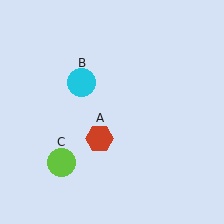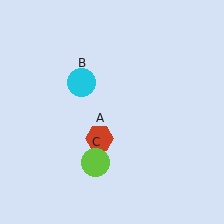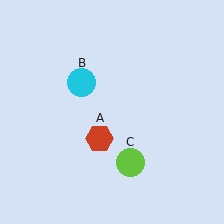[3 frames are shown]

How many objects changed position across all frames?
1 object changed position: lime circle (object C).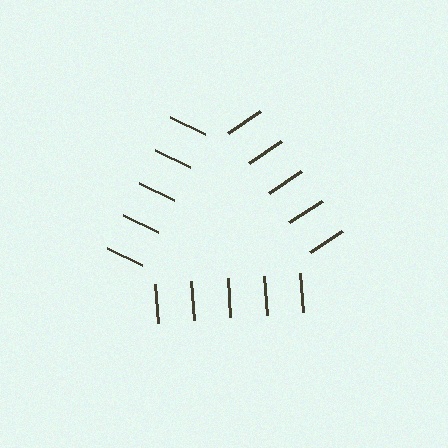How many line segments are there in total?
15 — 5 along each of the 3 edges.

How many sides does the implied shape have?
3 sides — the line-ends trace a triangle.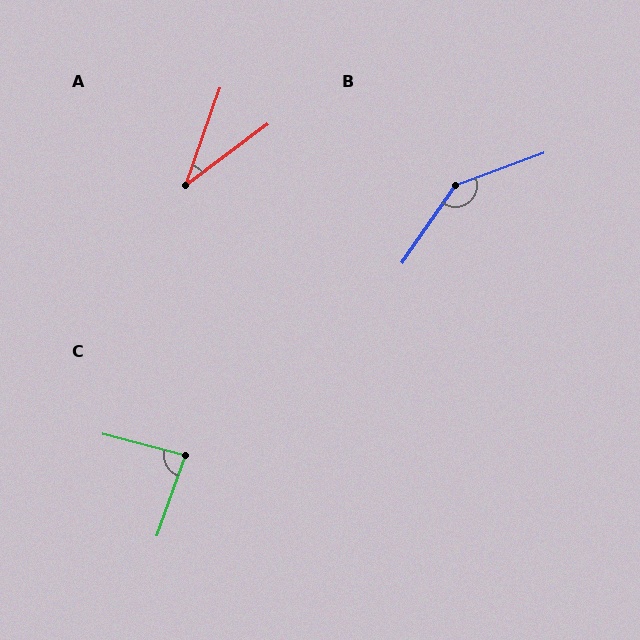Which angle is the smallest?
A, at approximately 34 degrees.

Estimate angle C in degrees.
Approximately 85 degrees.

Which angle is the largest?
B, at approximately 145 degrees.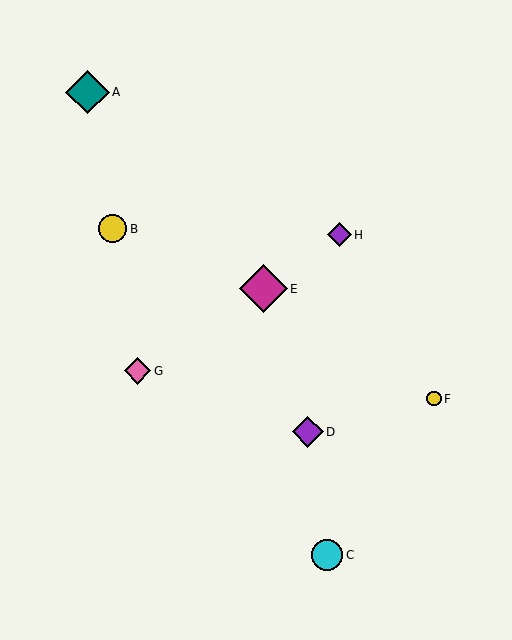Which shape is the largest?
The magenta diamond (labeled E) is the largest.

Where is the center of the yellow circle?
The center of the yellow circle is at (113, 229).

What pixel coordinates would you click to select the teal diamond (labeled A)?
Click at (88, 92) to select the teal diamond A.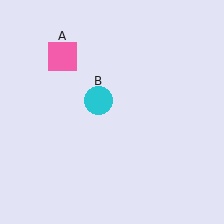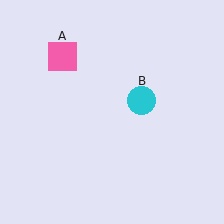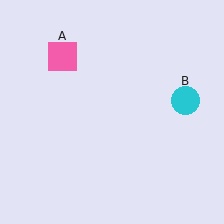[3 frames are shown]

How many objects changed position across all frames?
1 object changed position: cyan circle (object B).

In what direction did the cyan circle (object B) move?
The cyan circle (object B) moved right.